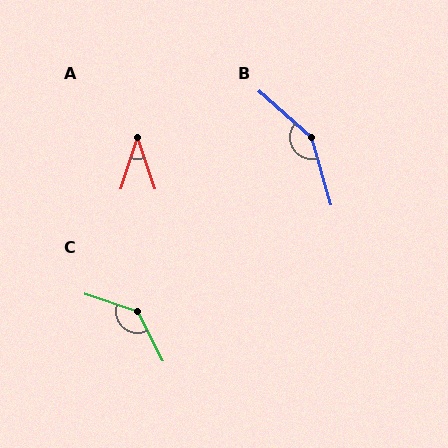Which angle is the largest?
B, at approximately 148 degrees.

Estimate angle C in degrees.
Approximately 136 degrees.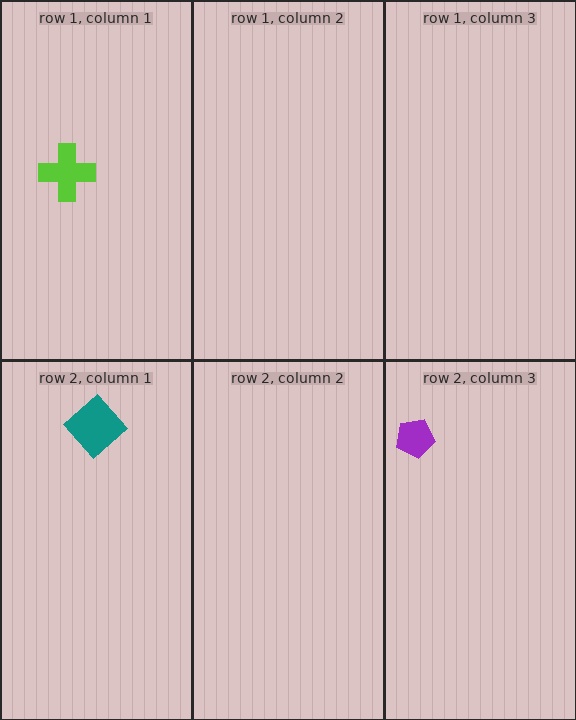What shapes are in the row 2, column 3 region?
The purple pentagon.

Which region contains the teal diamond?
The row 2, column 1 region.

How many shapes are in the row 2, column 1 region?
1.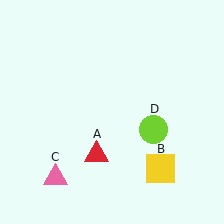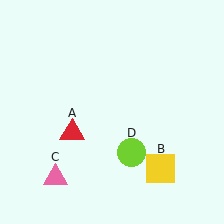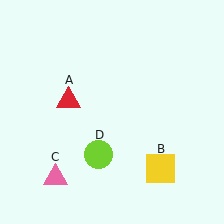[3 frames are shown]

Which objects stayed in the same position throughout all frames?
Yellow square (object B) and pink triangle (object C) remained stationary.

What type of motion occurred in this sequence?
The red triangle (object A), lime circle (object D) rotated clockwise around the center of the scene.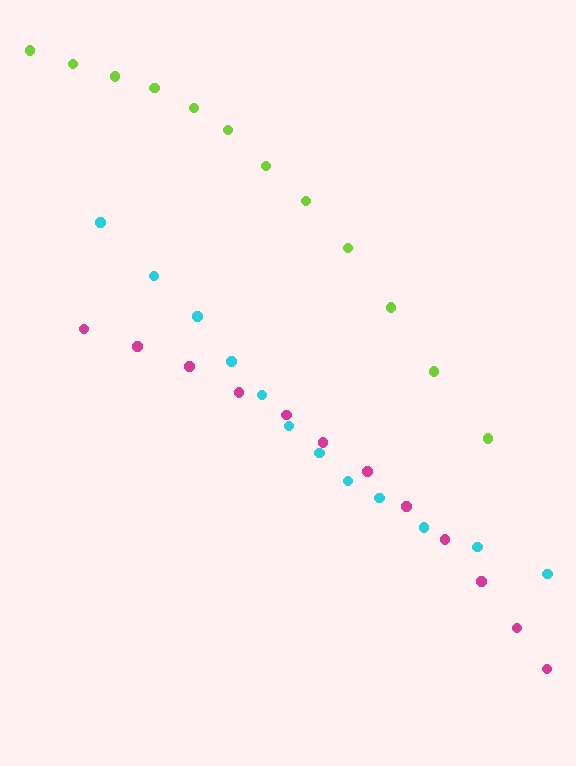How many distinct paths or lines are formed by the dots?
There are 3 distinct paths.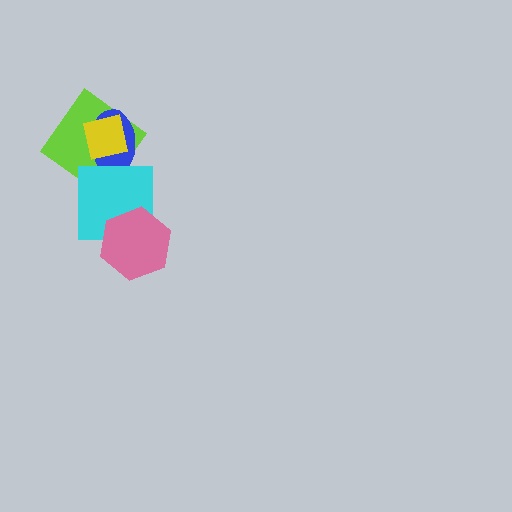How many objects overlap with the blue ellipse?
3 objects overlap with the blue ellipse.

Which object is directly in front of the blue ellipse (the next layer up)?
The yellow square is directly in front of the blue ellipse.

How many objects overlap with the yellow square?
2 objects overlap with the yellow square.